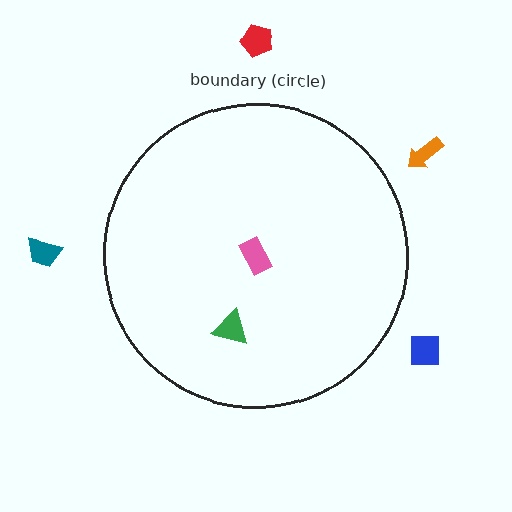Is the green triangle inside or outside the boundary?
Inside.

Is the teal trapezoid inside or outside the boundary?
Outside.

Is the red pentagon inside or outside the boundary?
Outside.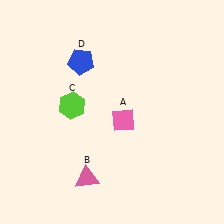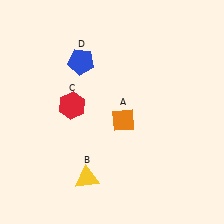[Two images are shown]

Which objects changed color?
A changed from pink to orange. B changed from pink to yellow. C changed from lime to red.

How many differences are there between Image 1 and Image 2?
There are 3 differences between the two images.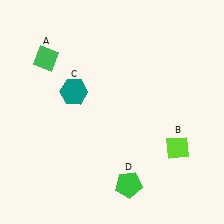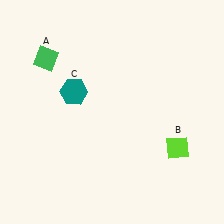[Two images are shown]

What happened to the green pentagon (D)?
The green pentagon (D) was removed in Image 2. It was in the bottom-right area of Image 1.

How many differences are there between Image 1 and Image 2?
There is 1 difference between the two images.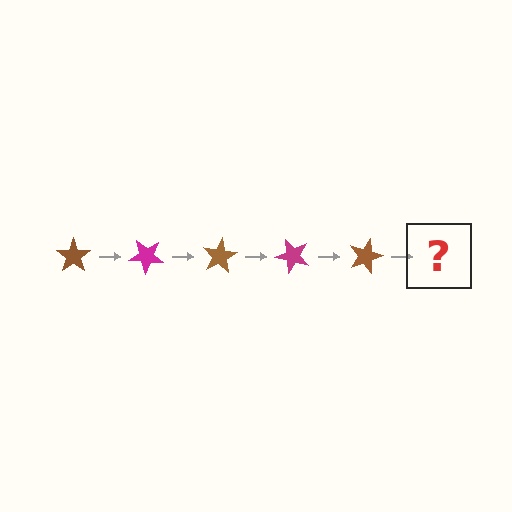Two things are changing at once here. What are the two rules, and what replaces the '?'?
The two rules are that it rotates 40 degrees each step and the color cycles through brown and magenta. The '?' should be a magenta star, rotated 200 degrees from the start.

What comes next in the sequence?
The next element should be a magenta star, rotated 200 degrees from the start.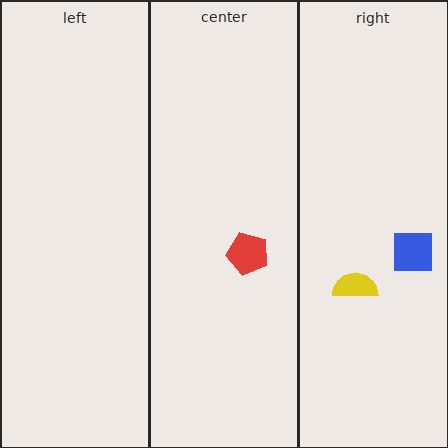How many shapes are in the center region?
1.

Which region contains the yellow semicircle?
The right region.